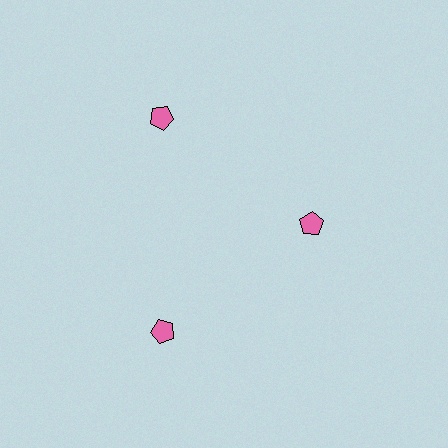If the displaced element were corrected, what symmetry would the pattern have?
It would have 3-fold rotational symmetry — the pattern would map onto itself every 120 degrees.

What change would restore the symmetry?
The symmetry would be restored by moving it outward, back onto the ring so that all 3 pentagons sit at equal angles and equal distance from the center.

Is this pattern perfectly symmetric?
No. The 3 pink pentagons are arranged in a ring, but one element near the 3 o'clock position is pulled inward toward the center, breaking the 3-fold rotational symmetry.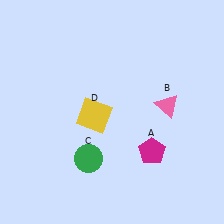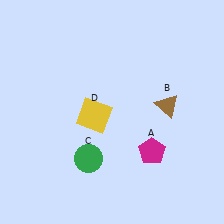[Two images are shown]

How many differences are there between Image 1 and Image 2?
There is 1 difference between the two images.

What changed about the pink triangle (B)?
In Image 1, B is pink. In Image 2, it changed to brown.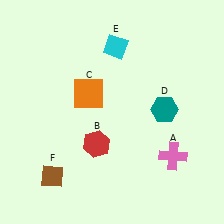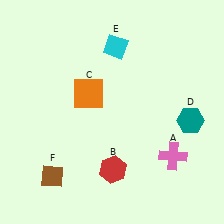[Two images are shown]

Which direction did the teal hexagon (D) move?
The teal hexagon (D) moved right.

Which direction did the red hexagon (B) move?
The red hexagon (B) moved down.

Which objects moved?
The objects that moved are: the red hexagon (B), the teal hexagon (D).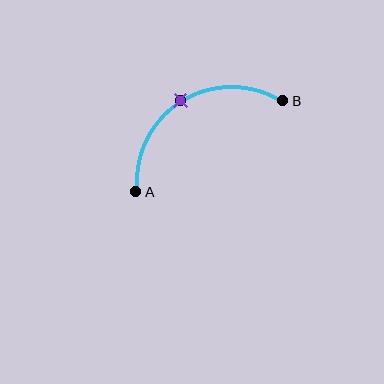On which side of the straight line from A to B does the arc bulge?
The arc bulges above the straight line connecting A and B.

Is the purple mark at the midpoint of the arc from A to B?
Yes. The purple mark lies on the arc at equal arc-length from both A and B — it is the arc midpoint.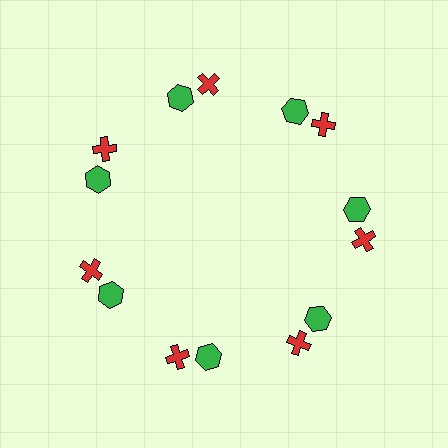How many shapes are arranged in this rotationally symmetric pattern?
There are 14 shapes, arranged in 7 groups of 2.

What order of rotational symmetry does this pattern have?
This pattern has 7-fold rotational symmetry.